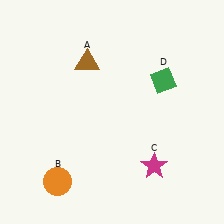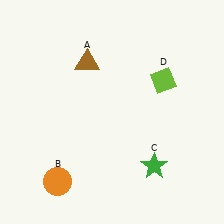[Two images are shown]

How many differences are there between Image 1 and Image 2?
There are 2 differences between the two images.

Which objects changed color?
C changed from magenta to green. D changed from green to lime.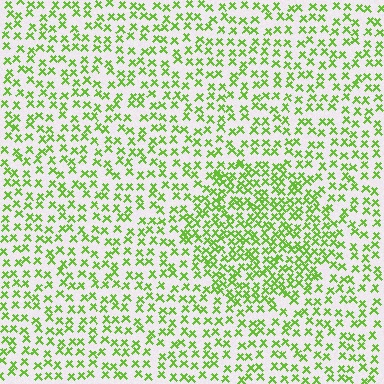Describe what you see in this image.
The image contains small lime elements arranged at two different densities. A circle-shaped region is visible where the elements are more densely packed than the surrounding area.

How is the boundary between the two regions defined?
The boundary is defined by a change in element density (approximately 1.8x ratio). All elements are the same color, size, and shape.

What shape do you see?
I see a circle.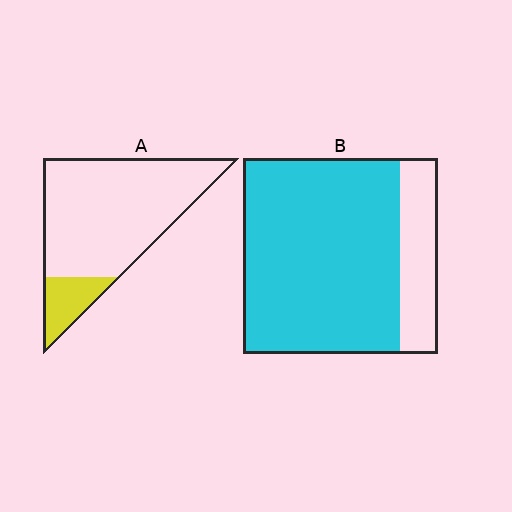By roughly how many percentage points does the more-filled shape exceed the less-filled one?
By roughly 65 percentage points (B over A).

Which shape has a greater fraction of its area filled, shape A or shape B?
Shape B.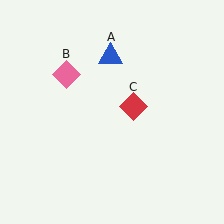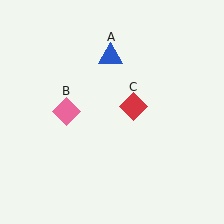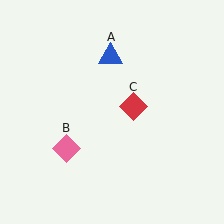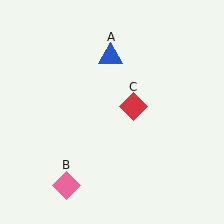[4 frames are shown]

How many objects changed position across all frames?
1 object changed position: pink diamond (object B).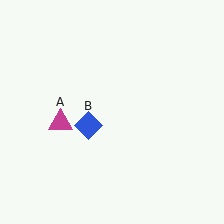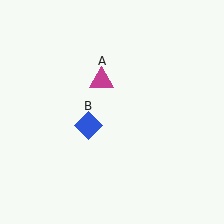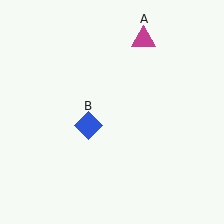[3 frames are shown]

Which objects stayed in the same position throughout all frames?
Blue diamond (object B) remained stationary.